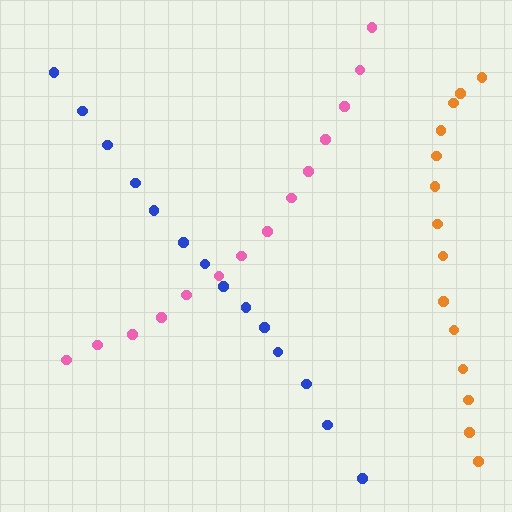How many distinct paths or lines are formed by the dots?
There are 3 distinct paths.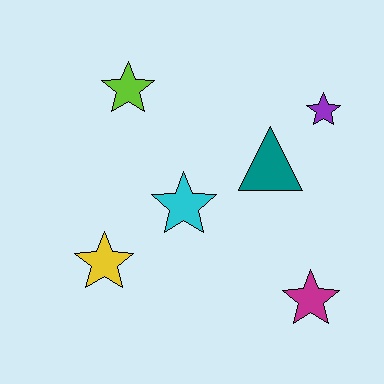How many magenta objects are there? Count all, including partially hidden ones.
There is 1 magenta object.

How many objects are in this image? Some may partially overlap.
There are 6 objects.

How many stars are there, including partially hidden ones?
There are 5 stars.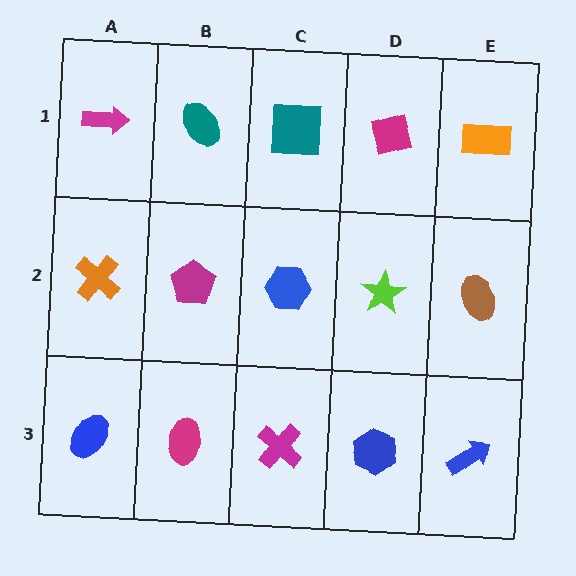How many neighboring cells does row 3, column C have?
3.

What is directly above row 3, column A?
An orange cross.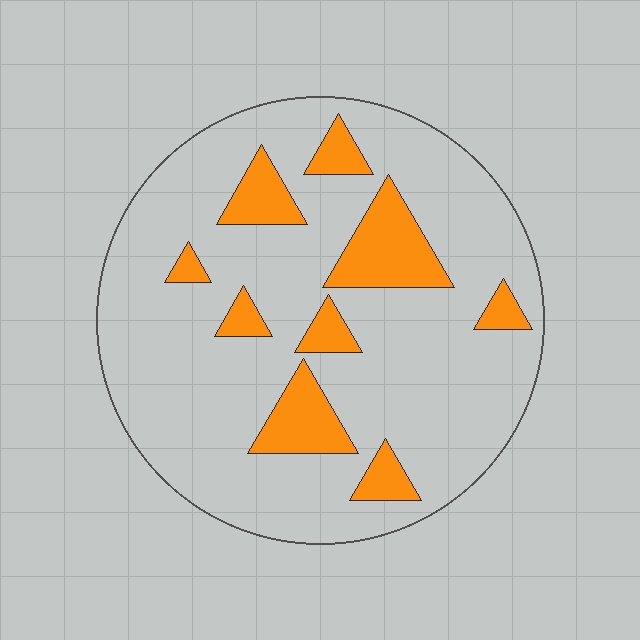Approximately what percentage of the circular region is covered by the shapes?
Approximately 15%.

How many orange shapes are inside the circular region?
9.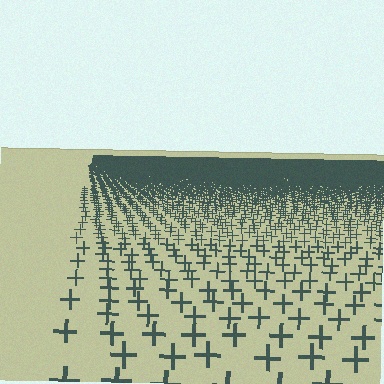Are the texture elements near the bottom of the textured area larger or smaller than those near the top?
Larger. Near the bottom, elements are closer to the viewer and appear at a bigger on-screen size.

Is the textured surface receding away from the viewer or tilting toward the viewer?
The surface is receding away from the viewer. Texture elements get smaller and denser toward the top.